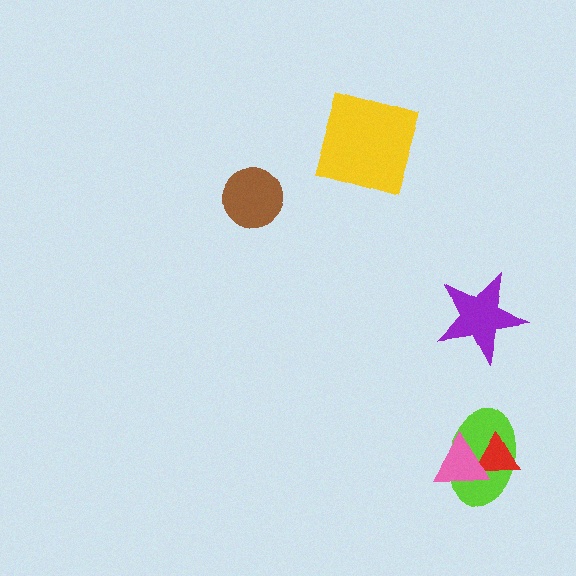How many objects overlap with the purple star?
0 objects overlap with the purple star.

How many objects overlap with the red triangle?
2 objects overlap with the red triangle.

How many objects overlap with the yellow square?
0 objects overlap with the yellow square.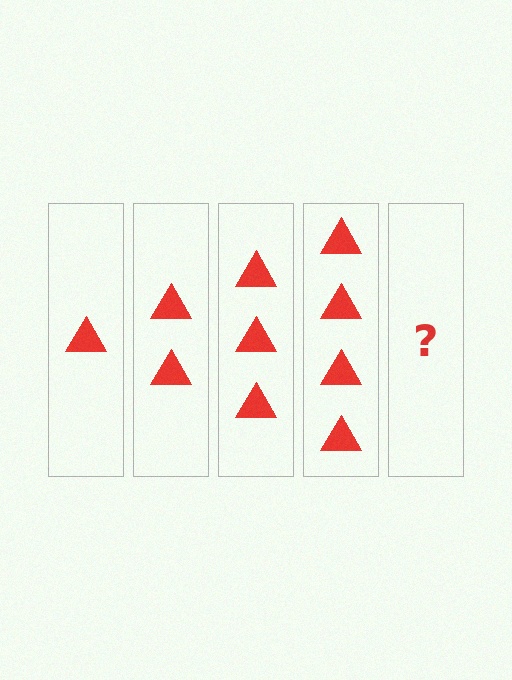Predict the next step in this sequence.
The next step is 5 triangles.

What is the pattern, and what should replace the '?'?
The pattern is that each step adds one more triangle. The '?' should be 5 triangles.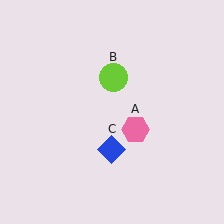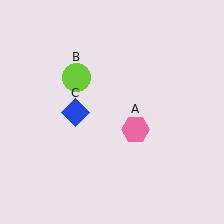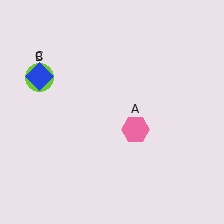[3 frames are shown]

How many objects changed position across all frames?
2 objects changed position: lime circle (object B), blue diamond (object C).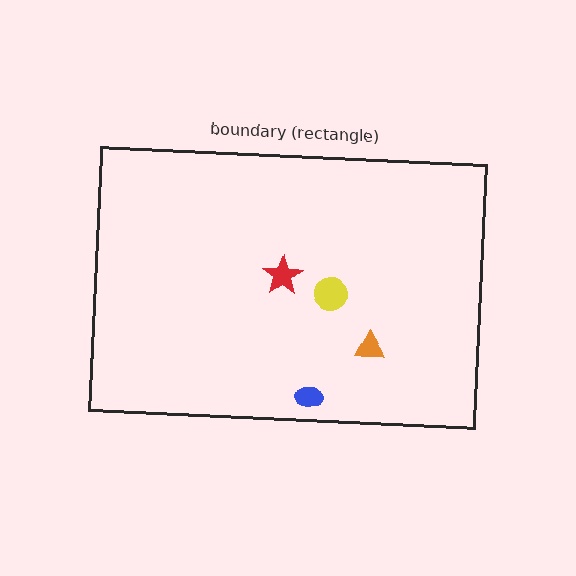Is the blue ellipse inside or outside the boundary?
Inside.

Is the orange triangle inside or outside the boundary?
Inside.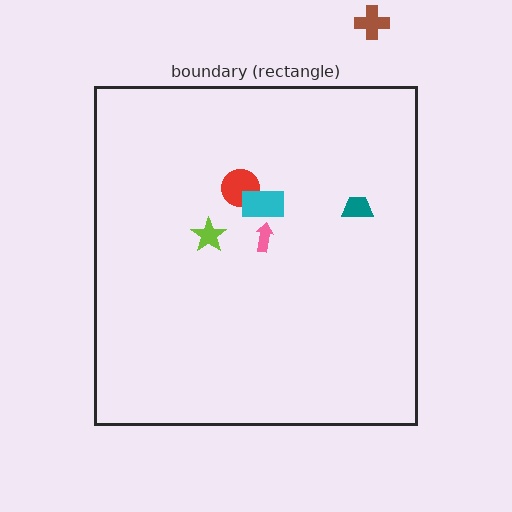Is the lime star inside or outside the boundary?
Inside.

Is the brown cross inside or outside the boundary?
Outside.